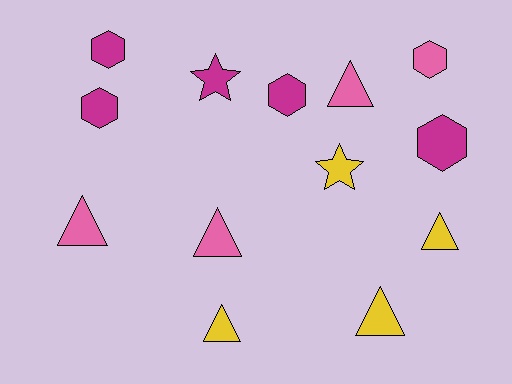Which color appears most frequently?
Magenta, with 5 objects.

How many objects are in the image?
There are 13 objects.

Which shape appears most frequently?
Triangle, with 6 objects.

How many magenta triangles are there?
There are no magenta triangles.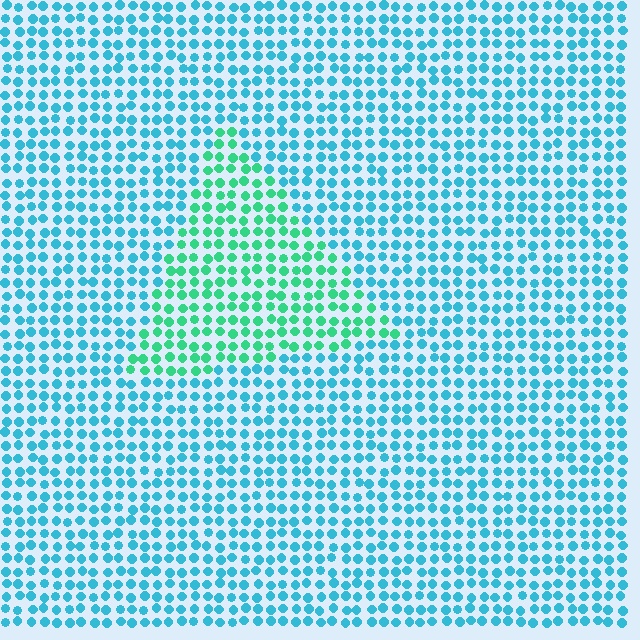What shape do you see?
I see a triangle.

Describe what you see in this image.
The image is filled with small cyan elements in a uniform arrangement. A triangle-shaped region is visible where the elements are tinted to a slightly different hue, forming a subtle color boundary.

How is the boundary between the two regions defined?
The boundary is defined purely by a slight shift in hue (about 40 degrees). Spacing, size, and orientation are identical on both sides.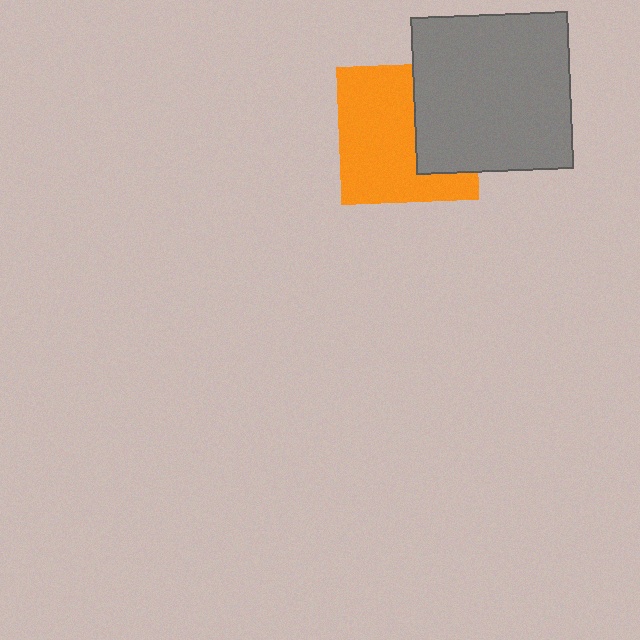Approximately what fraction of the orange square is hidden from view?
Roughly 36% of the orange square is hidden behind the gray square.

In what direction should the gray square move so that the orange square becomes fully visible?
The gray square should move right. That is the shortest direction to clear the overlap and leave the orange square fully visible.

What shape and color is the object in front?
The object in front is a gray square.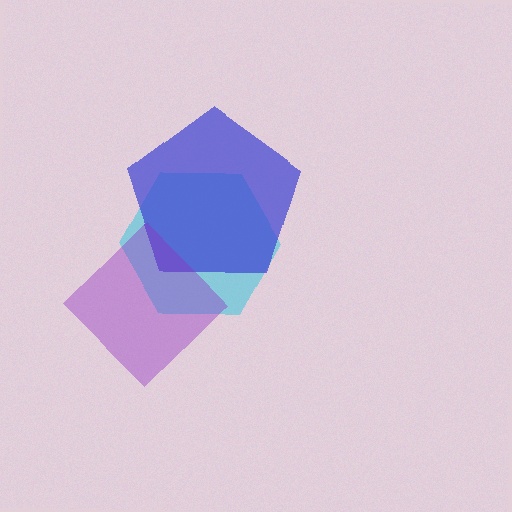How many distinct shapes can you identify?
There are 3 distinct shapes: a cyan hexagon, a blue pentagon, a purple diamond.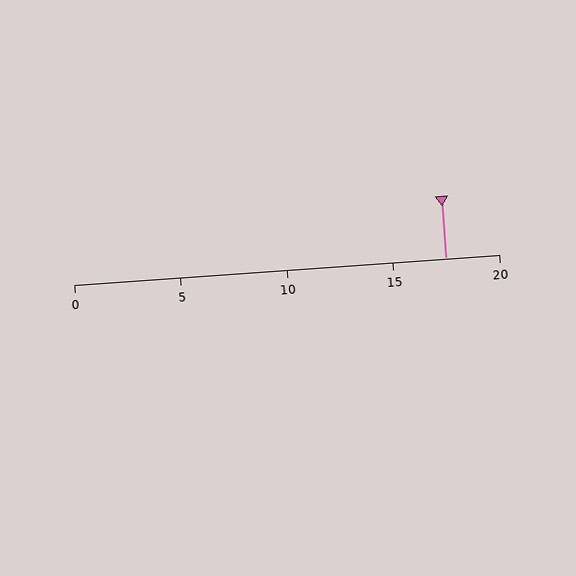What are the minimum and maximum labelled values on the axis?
The axis runs from 0 to 20.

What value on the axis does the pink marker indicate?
The marker indicates approximately 17.5.